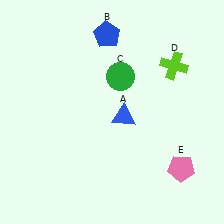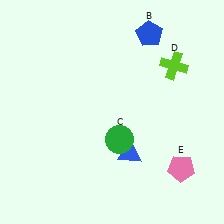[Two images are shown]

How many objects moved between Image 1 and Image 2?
3 objects moved between the two images.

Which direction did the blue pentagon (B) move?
The blue pentagon (B) moved right.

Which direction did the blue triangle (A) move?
The blue triangle (A) moved down.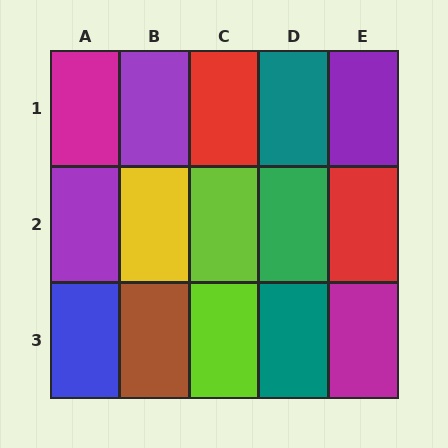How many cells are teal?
2 cells are teal.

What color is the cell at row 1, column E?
Purple.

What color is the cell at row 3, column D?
Teal.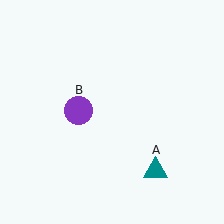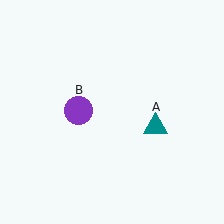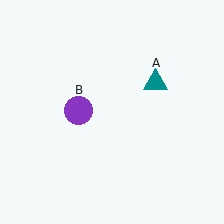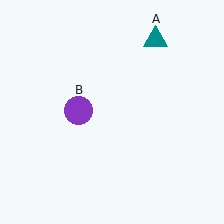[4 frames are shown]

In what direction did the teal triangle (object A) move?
The teal triangle (object A) moved up.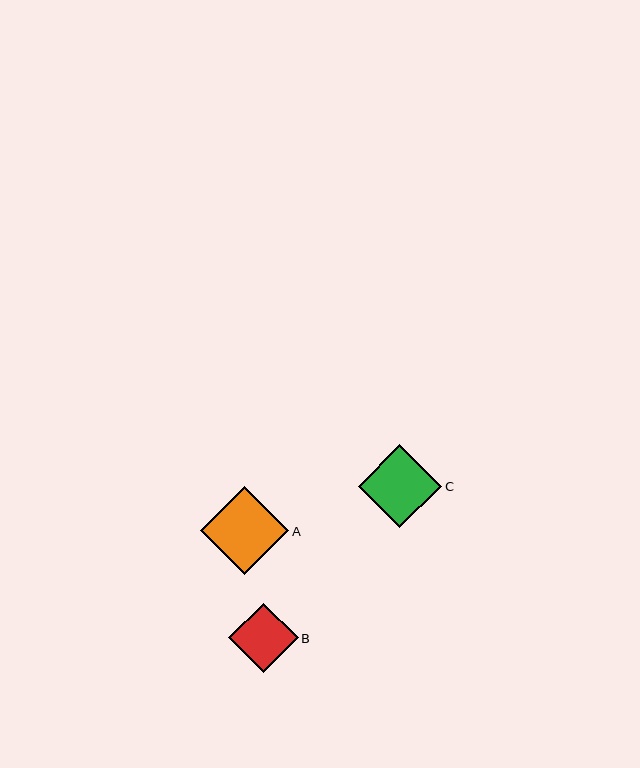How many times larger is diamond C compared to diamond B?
Diamond C is approximately 1.2 times the size of diamond B.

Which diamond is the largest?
Diamond A is the largest with a size of approximately 88 pixels.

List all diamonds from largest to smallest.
From largest to smallest: A, C, B.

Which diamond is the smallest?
Diamond B is the smallest with a size of approximately 70 pixels.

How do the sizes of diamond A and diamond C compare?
Diamond A and diamond C are approximately the same size.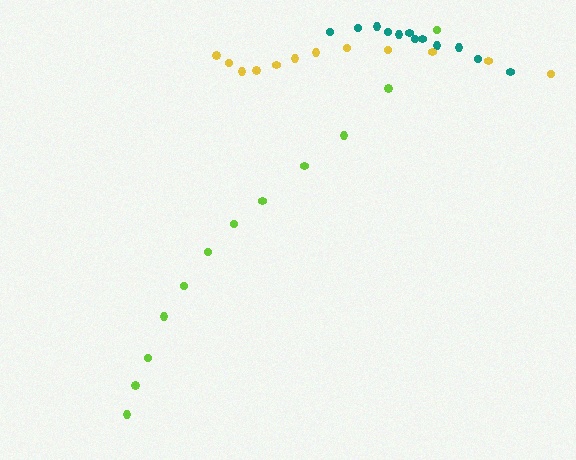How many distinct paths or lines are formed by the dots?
There are 3 distinct paths.